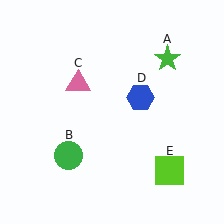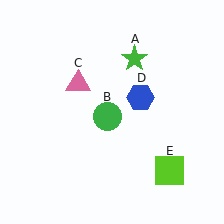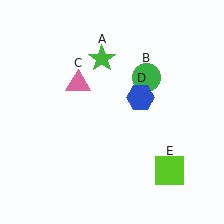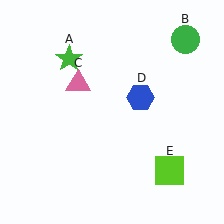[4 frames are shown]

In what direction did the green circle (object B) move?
The green circle (object B) moved up and to the right.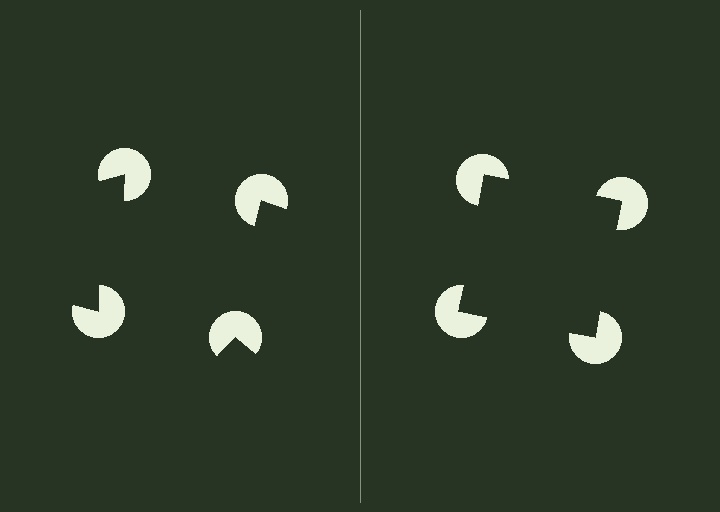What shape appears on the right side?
An illusory square.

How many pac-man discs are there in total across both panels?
8 — 4 on each side.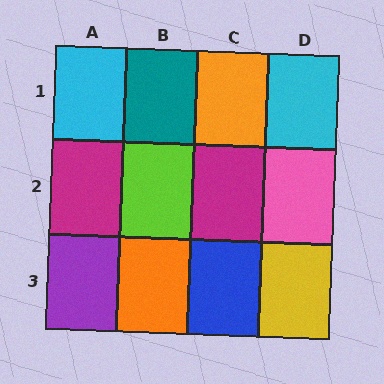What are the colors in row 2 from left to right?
Magenta, lime, magenta, pink.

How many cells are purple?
1 cell is purple.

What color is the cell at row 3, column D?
Yellow.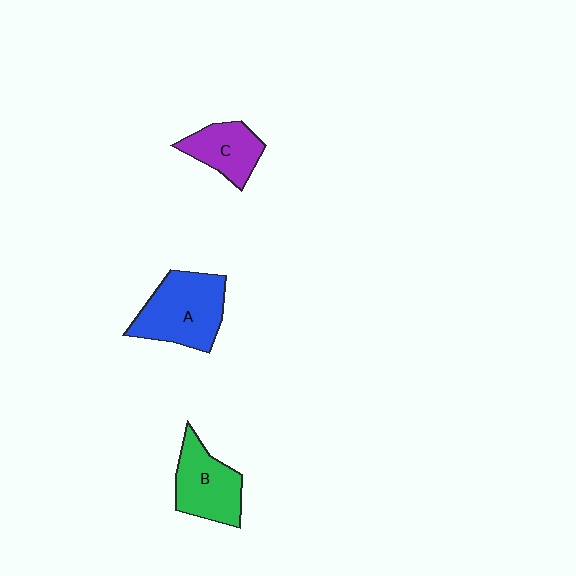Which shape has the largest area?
Shape A (blue).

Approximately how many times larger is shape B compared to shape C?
Approximately 1.3 times.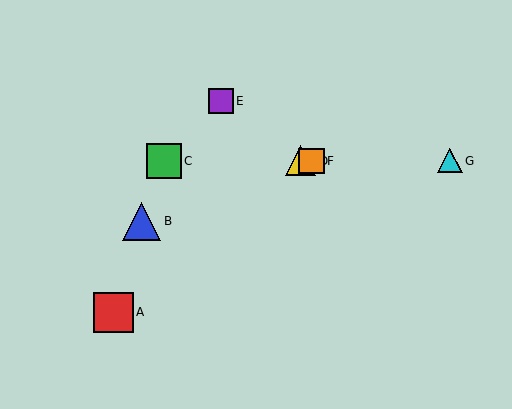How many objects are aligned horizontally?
4 objects (C, D, F, G) are aligned horizontally.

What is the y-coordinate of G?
Object G is at y≈161.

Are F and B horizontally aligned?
No, F is at y≈161 and B is at y≈221.